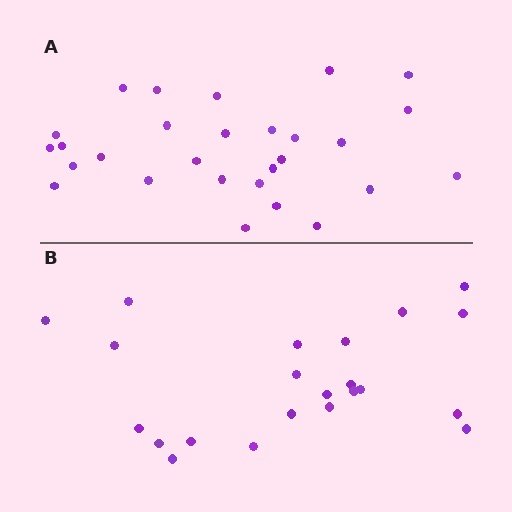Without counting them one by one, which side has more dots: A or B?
Region A (the top region) has more dots.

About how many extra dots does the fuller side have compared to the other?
Region A has about 6 more dots than region B.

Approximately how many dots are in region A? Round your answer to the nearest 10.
About 30 dots. (The exact count is 28, which rounds to 30.)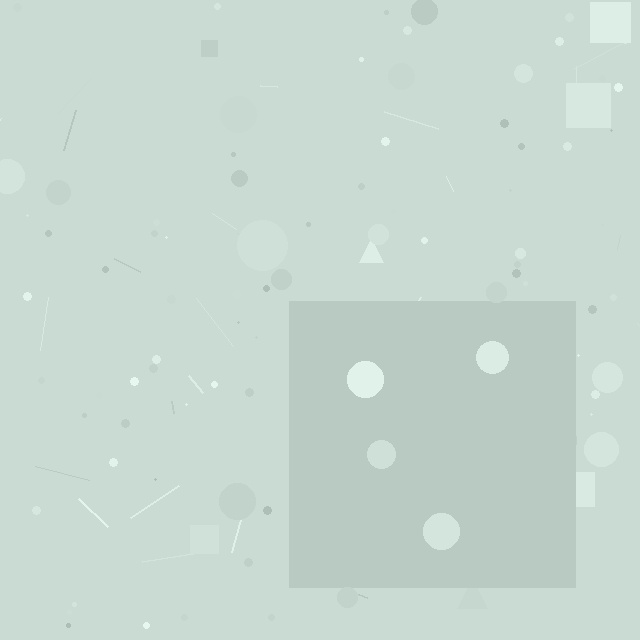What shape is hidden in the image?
A square is hidden in the image.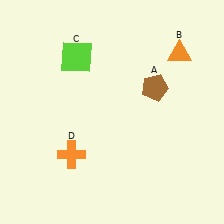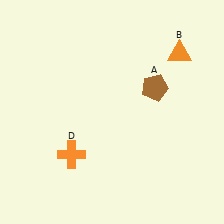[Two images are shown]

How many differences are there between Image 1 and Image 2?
There is 1 difference between the two images.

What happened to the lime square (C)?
The lime square (C) was removed in Image 2. It was in the top-left area of Image 1.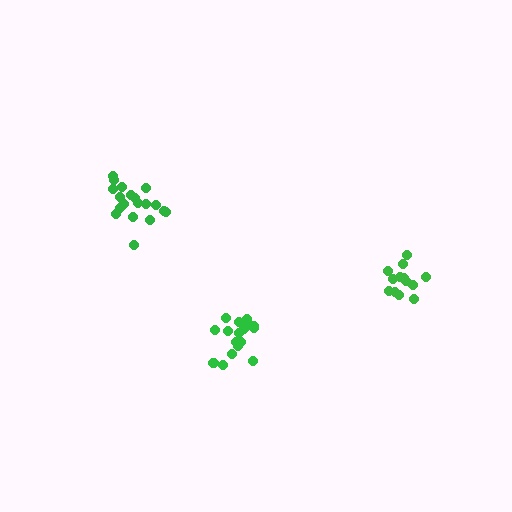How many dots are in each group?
Group 1: 13 dots, Group 2: 19 dots, Group 3: 18 dots (50 total).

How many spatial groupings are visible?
There are 3 spatial groupings.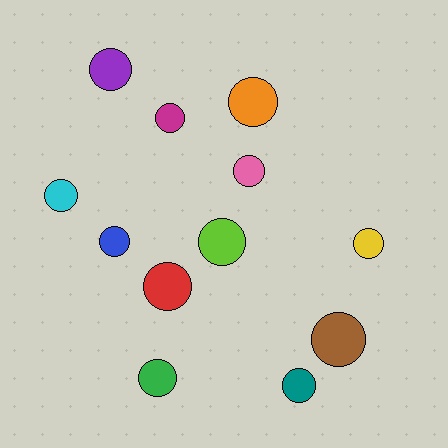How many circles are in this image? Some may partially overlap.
There are 12 circles.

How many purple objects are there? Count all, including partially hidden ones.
There is 1 purple object.